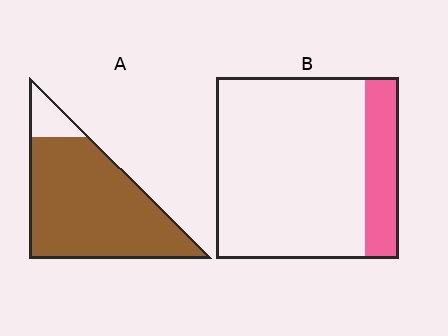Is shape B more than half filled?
No.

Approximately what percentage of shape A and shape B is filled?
A is approximately 90% and B is approximately 20%.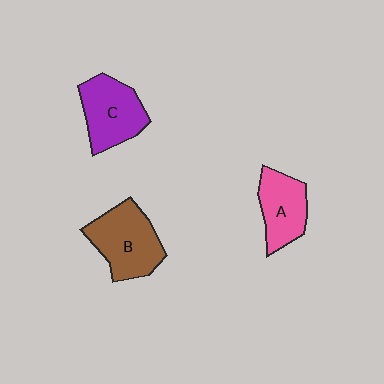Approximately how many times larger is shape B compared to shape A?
Approximately 1.3 times.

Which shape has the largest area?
Shape B (brown).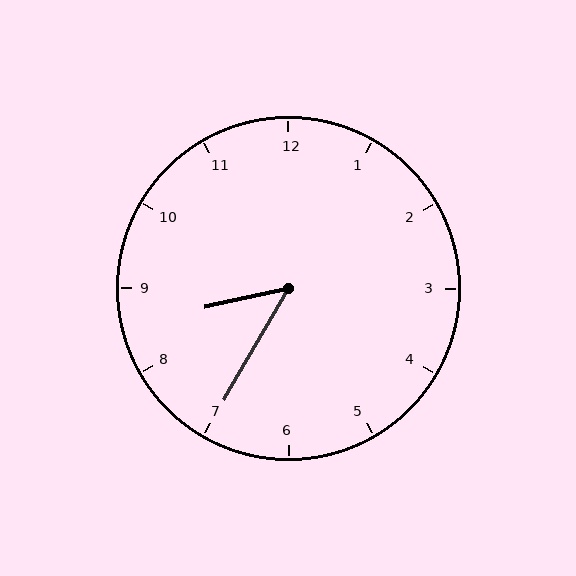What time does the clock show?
8:35.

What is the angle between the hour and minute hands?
Approximately 48 degrees.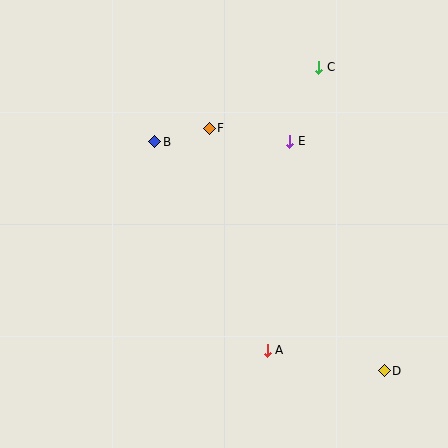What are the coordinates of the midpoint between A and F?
The midpoint between A and F is at (238, 239).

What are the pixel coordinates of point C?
Point C is at (319, 68).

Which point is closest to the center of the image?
Point F at (209, 128) is closest to the center.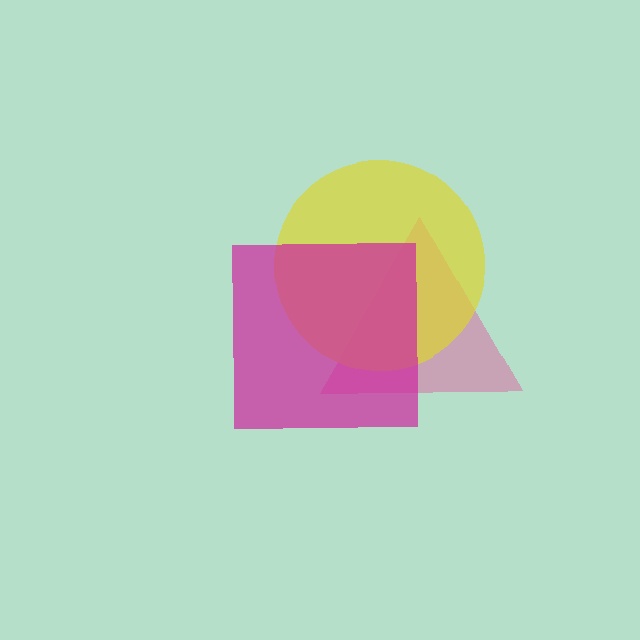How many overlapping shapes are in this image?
There are 3 overlapping shapes in the image.